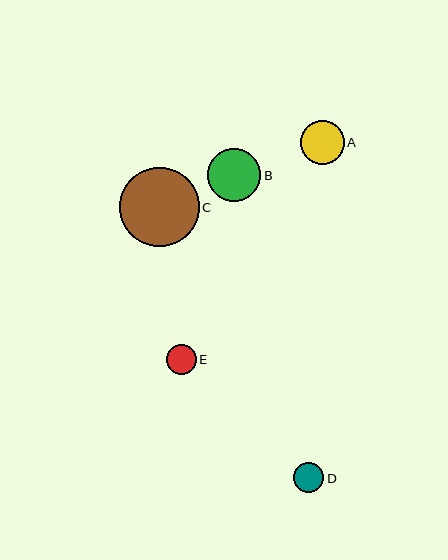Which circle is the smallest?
Circle E is the smallest with a size of approximately 30 pixels.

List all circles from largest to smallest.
From largest to smallest: C, B, A, D, E.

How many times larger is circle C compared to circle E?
Circle C is approximately 2.7 times the size of circle E.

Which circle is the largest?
Circle C is the largest with a size of approximately 79 pixels.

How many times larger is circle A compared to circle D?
Circle A is approximately 1.5 times the size of circle D.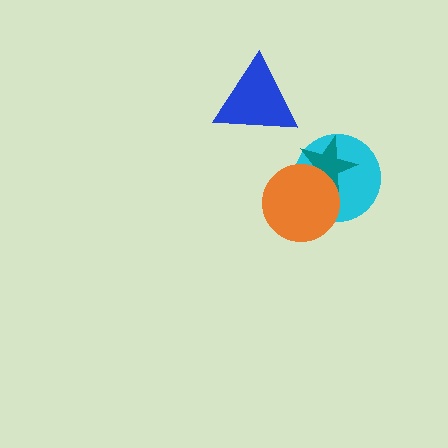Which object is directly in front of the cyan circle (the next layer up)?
The teal star is directly in front of the cyan circle.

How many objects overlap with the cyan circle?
2 objects overlap with the cyan circle.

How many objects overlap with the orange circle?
2 objects overlap with the orange circle.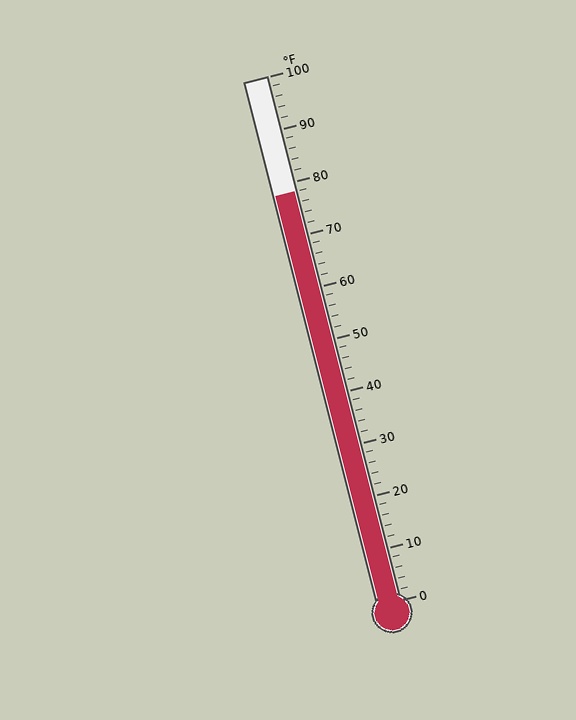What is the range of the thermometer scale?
The thermometer scale ranges from 0°F to 100°F.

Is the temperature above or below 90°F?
The temperature is below 90°F.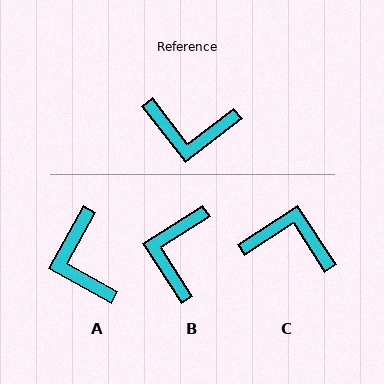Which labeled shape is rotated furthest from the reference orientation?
C, about 176 degrees away.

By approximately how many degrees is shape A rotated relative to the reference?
Approximately 67 degrees clockwise.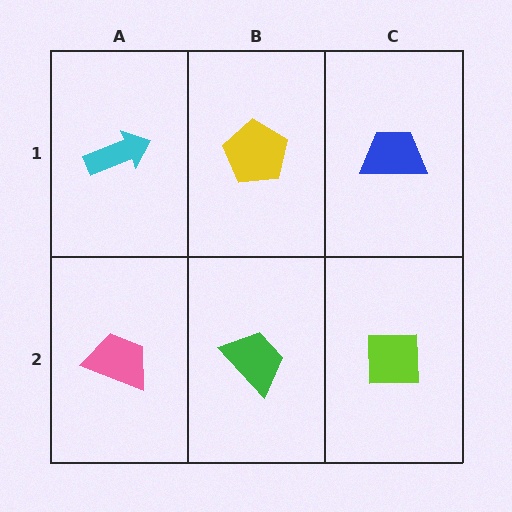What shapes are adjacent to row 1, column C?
A lime square (row 2, column C), a yellow pentagon (row 1, column B).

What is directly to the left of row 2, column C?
A green trapezoid.